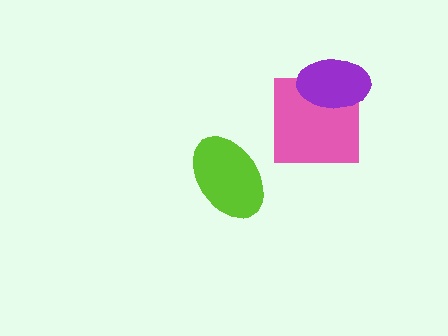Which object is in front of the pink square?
The purple ellipse is in front of the pink square.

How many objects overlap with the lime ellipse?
0 objects overlap with the lime ellipse.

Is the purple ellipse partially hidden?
No, no other shape covers it.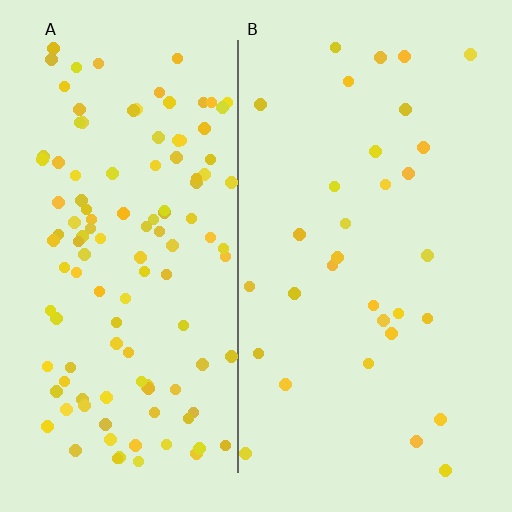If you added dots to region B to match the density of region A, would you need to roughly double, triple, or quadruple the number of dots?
Approximately quadruple.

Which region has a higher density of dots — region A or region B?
A (the left).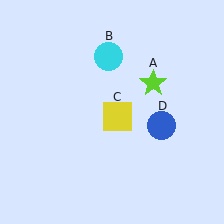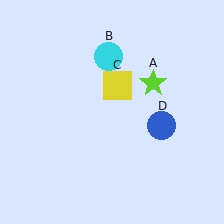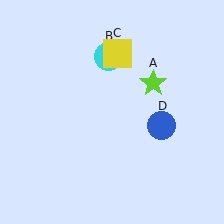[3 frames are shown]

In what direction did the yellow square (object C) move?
The yellow square (object C) moved up.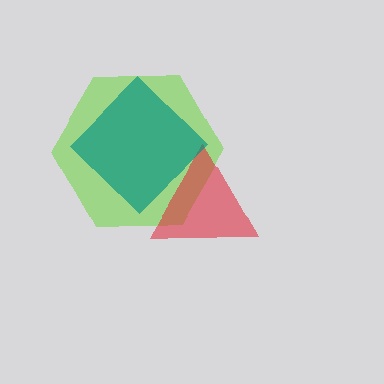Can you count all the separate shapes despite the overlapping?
Yes, there are 3 separate shapes.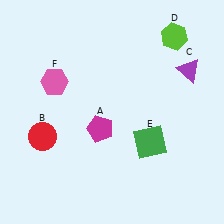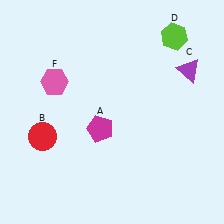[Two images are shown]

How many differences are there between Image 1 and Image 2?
There is 1 difference between the two images.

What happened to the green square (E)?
The green square (E) was removed in Image 2. It was in the bottom-right area of Image 1.